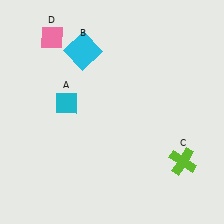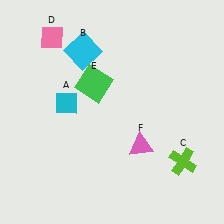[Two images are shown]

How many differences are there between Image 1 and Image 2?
There are 2 differences between the two images.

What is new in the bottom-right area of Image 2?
A pink triangle (F) was added in the bottom-right area of Image 2.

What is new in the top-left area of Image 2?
A green square (E) was added in the top-left area of Image 2.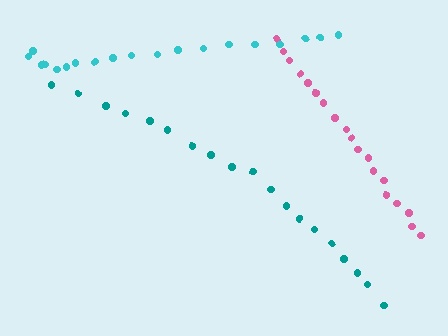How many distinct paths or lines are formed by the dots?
There are 3 distinct paths.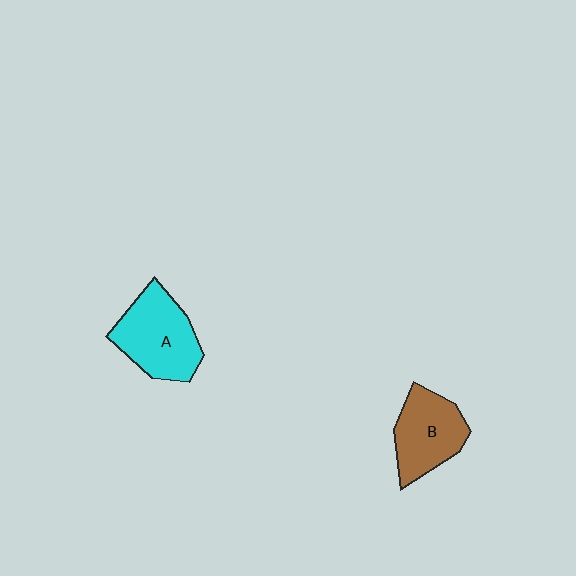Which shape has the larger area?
Shape A (cyan).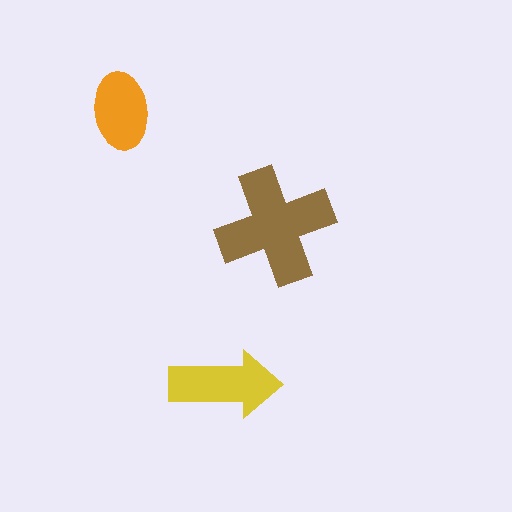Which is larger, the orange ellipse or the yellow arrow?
The yellow arrow.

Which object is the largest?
The brown cross.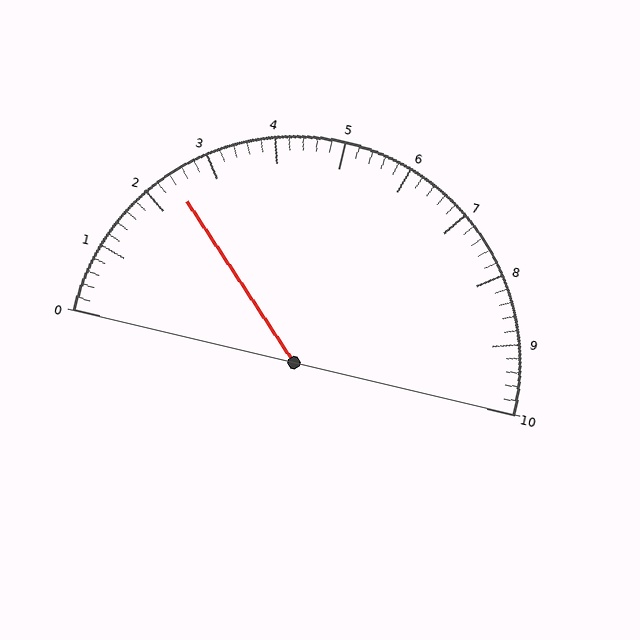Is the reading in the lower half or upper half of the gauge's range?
The reading is in the lower half of the range (0 to 10).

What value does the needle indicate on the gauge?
The needle indicates approximately 2.4.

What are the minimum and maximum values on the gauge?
The gauge ranges from 0 to 10.